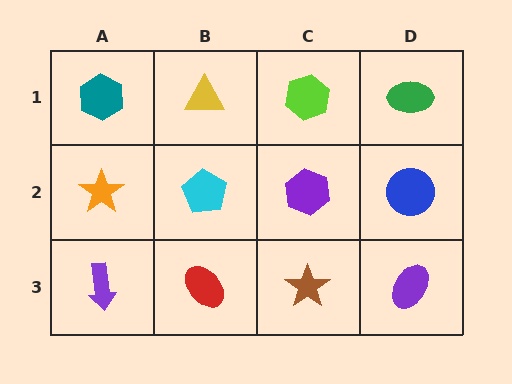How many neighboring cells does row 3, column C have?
3.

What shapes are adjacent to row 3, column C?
A purple hexagon (row 2, column C), a red ellipse (row 3, column B), a purple ellipse (row 3, column D).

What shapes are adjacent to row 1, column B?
A cyan pentagon (row 2, column B), a teal hexagon (row 1, column A), a lime hexagon (row 1, column C).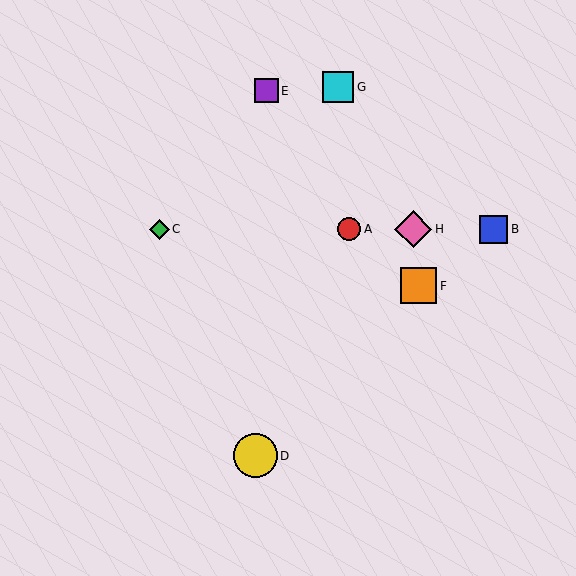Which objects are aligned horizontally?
Objects A, B, C, H are aligned horizontally.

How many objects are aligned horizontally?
4 objects (A, B, C, H) are aligned horizontally.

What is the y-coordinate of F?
Object F is at y≈286.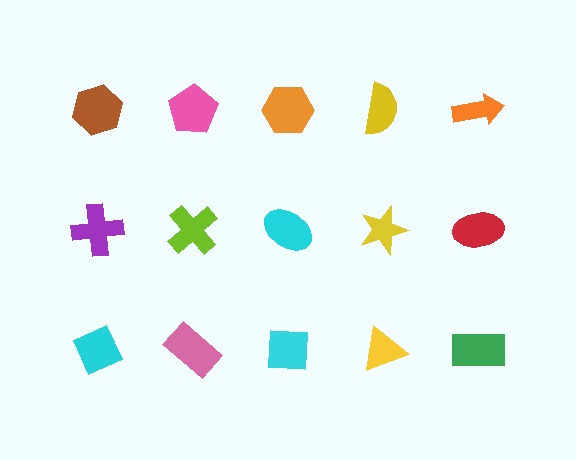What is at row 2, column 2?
A lime cross.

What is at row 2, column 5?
A red ellipse.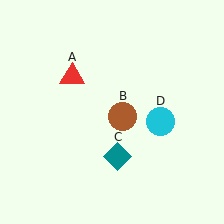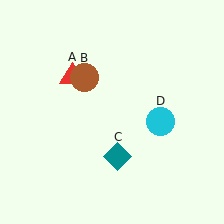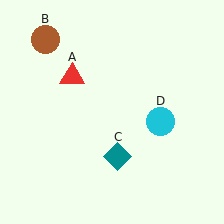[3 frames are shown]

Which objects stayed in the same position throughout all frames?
Red triangle (object A) and teal diamond (object C) and cyan circle (object D) remained stationary.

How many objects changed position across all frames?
1 object changed position: brown circle (object B).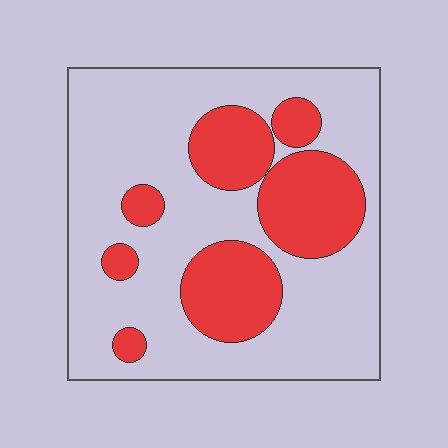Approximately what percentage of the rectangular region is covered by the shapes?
Approximately 30%.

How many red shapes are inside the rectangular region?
7.